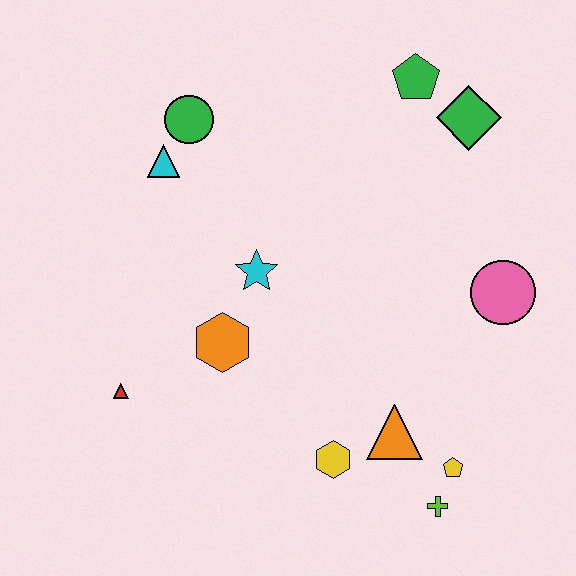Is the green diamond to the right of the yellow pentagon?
Yes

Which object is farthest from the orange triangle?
The green circle is farthest from the orange triangle.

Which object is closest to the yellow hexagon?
The orange triangle is closest to the yellow hexagon.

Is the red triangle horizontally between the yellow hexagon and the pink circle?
No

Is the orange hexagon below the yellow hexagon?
No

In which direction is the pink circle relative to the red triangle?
The pink circle is to the right of the red triangle.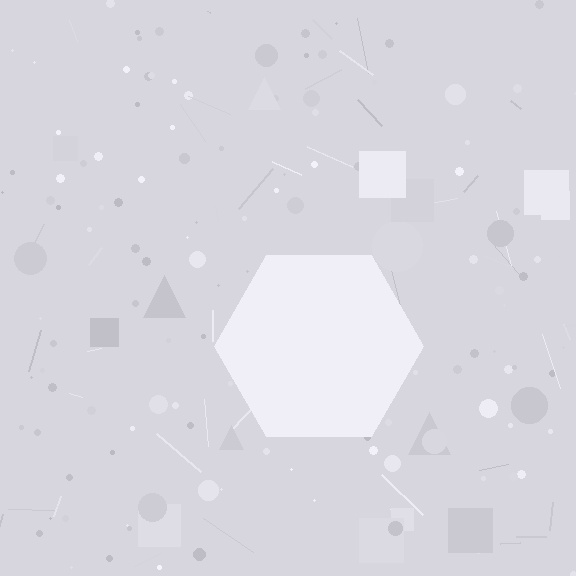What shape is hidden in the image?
A hexagon is hidden in the image.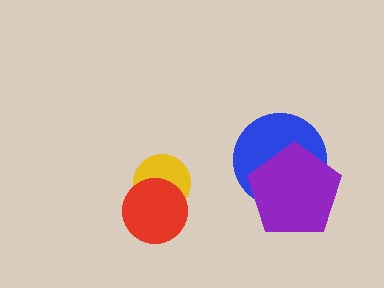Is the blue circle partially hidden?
Yes, it is partially covered by another shape.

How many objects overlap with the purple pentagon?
1 object overlaps with the purple pentagon.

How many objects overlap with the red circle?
1 object overlaps with the red circle.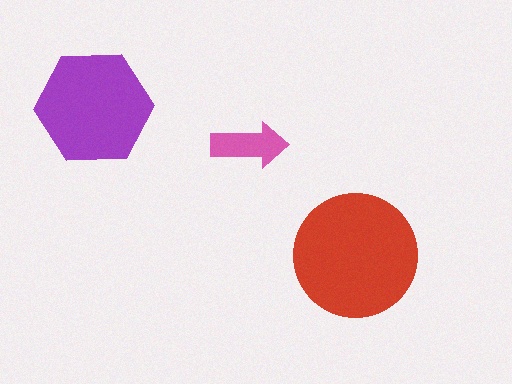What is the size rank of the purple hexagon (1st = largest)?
2nd.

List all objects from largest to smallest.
The red circle, the purple hexagon, the pink arrow.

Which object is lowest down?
The red circle is bottommost.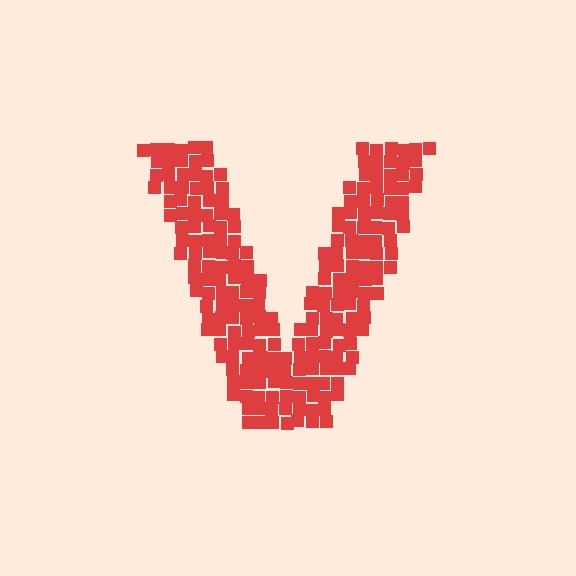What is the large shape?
The large shape is the letter V.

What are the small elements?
The small elements are squares.